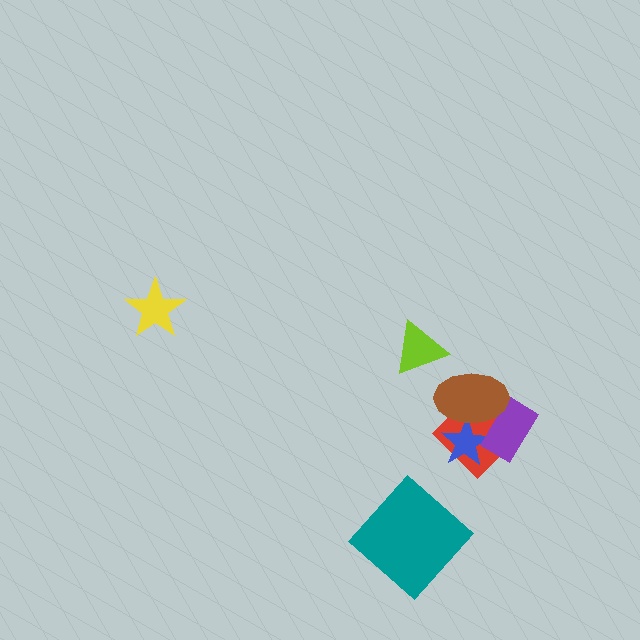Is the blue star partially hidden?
Yes, it is partially covered by another shape.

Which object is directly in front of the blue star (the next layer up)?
The purple rectangle is directly in front of the blue star.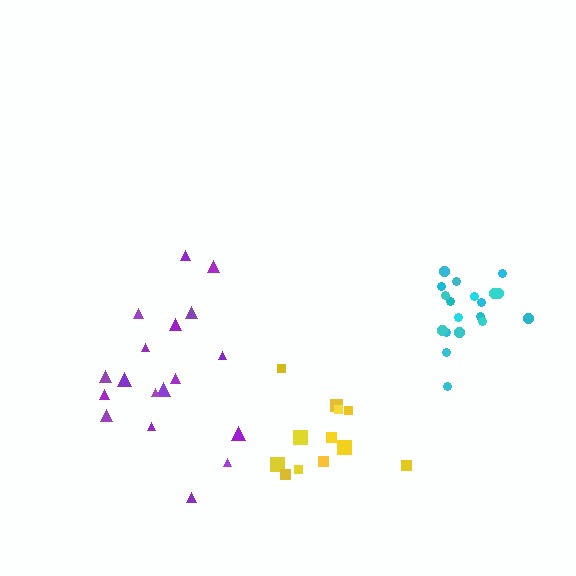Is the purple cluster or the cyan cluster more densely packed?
Cyan.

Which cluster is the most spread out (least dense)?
Purple.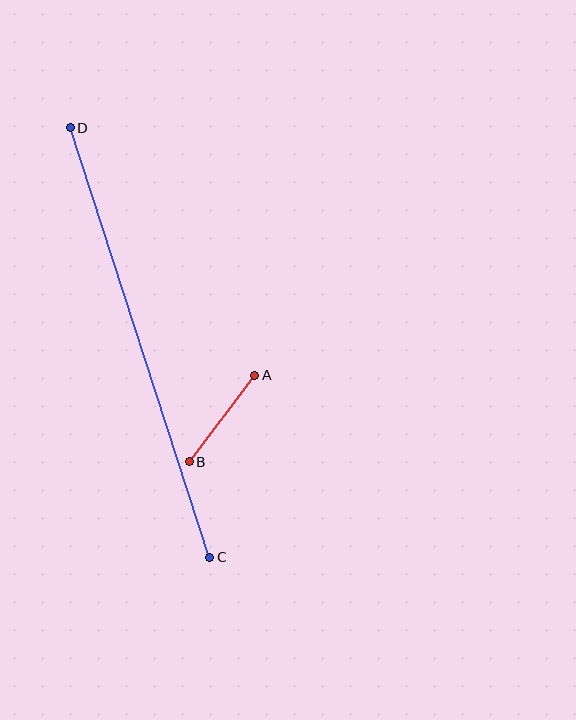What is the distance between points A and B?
The distance is approximately 108 pixels.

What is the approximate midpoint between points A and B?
The midpoint is at approximately (222, 418) pixels.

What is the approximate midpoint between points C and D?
The midpoint is at approximately (140, 342) pixels.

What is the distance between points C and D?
The distance is approximately 452 pixels.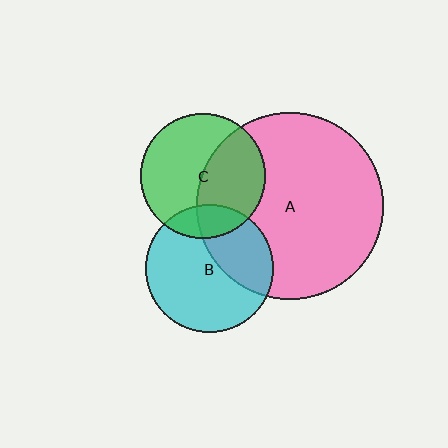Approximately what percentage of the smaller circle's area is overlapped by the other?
Approximately 45%.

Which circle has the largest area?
Circle A (pink).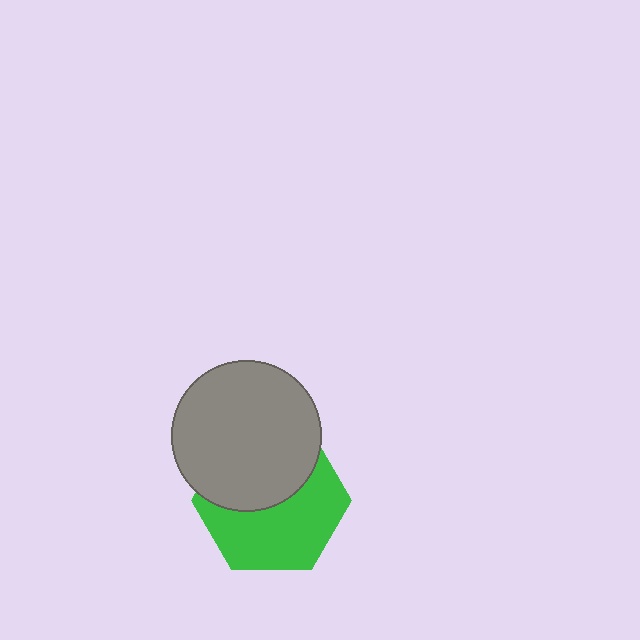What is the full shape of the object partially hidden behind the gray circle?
The partially hidden object is a green hexagon.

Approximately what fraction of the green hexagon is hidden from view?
Roughly 45% of the green hexagon is hidden behind the gray circle.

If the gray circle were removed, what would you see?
You would see the complete green hexagon.